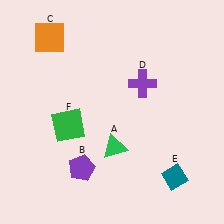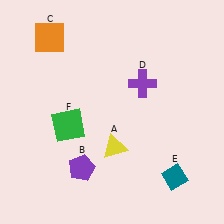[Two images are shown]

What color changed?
The triangle (A) changed from green in Image 1 to yellow in Image 2.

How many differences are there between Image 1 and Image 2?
There is 1 difference between the two images.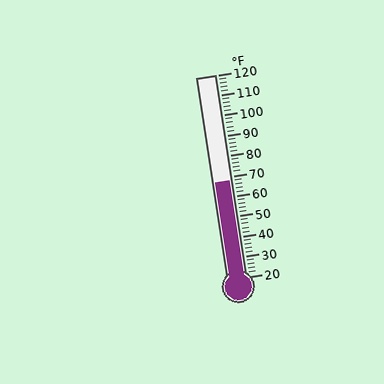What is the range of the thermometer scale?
The thermometer scale ranges from 20°F to 120°F.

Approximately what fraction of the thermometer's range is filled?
The thermometer is filled to approximately 50% of its range.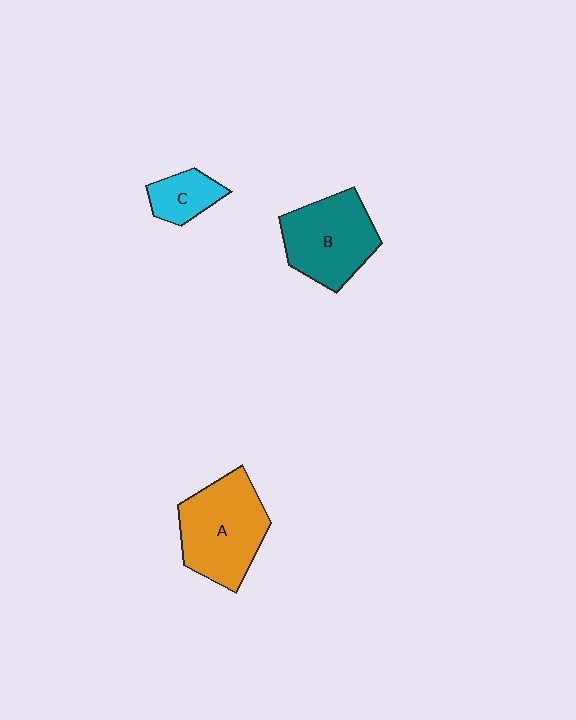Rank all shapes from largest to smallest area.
From largest to smallest: A (orange), B (teal), C (cyan).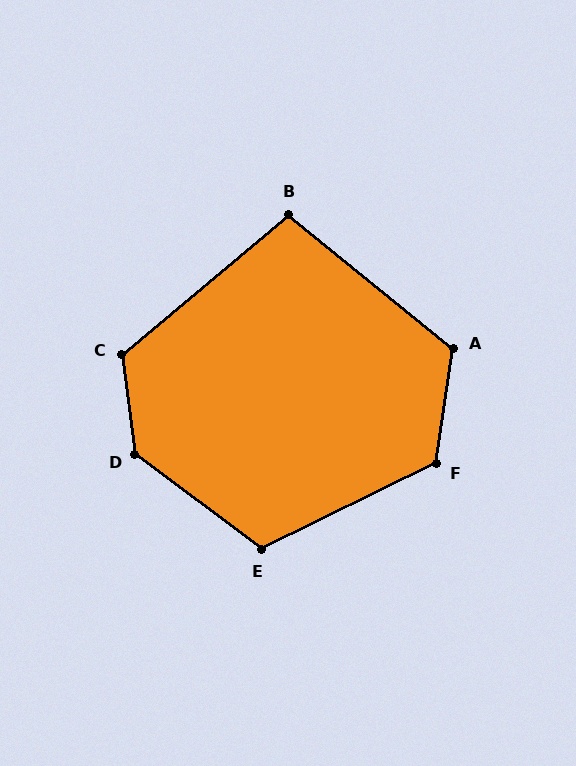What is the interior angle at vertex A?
Approximately 121 degrees (obtuse).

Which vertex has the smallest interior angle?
B, at approximately 101 degrees.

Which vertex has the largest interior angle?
D, at approximately 135 degrees.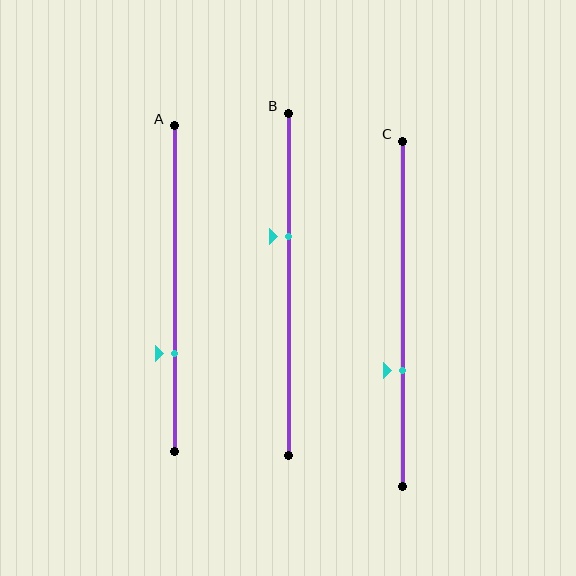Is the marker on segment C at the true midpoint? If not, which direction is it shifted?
No, the marker on segment C is shifted downward by about 17% of the segment length.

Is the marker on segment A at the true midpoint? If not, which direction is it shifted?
No, the marker on segment A is shifted downward by about 20% of the segment length.